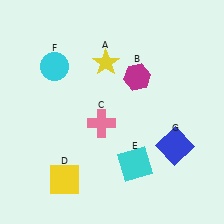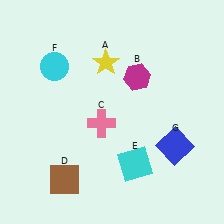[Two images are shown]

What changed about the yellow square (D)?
In Image 1, D is yellow. In Image 2, it changed to brown.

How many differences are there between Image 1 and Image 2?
There is 1 difference between the two images.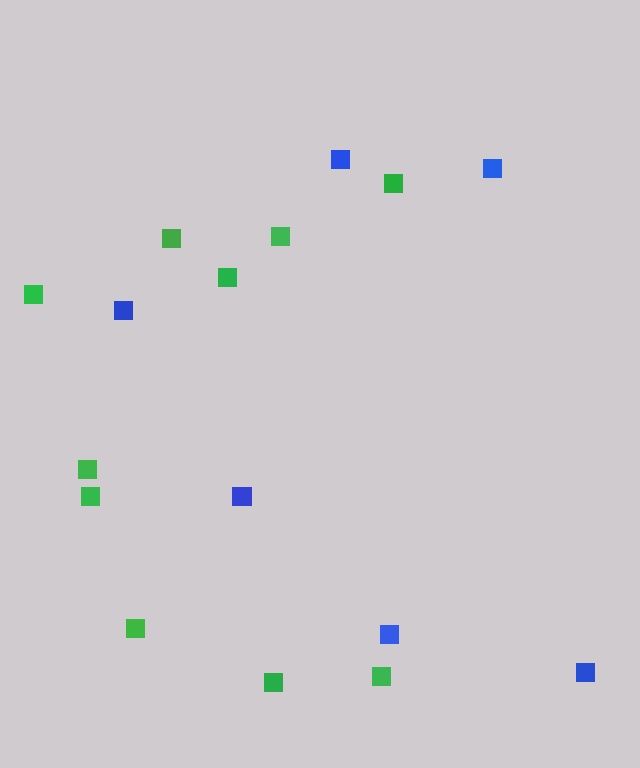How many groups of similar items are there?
There are 2 groups: one group of blue squares (6) and one group of green squares (10).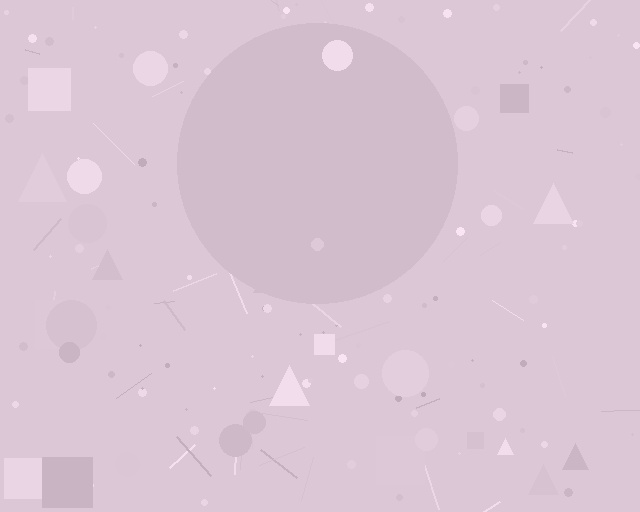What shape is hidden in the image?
A circle is hidden in the image.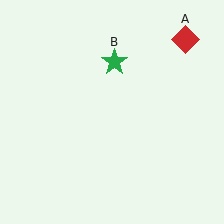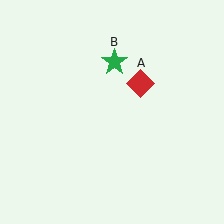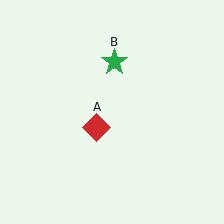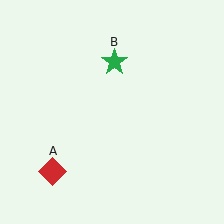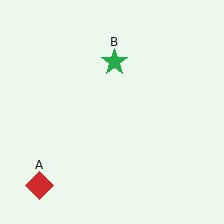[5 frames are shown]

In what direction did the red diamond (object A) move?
The red diamond (object A) moved down and to the left.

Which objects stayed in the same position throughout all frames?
Green star (object B) remained stationary.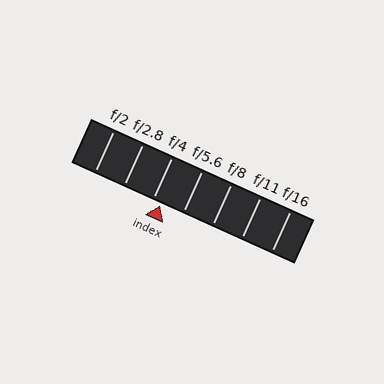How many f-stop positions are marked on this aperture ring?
There are 7 f-stop positions marked.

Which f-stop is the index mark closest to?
The index mark is closest to f/4.